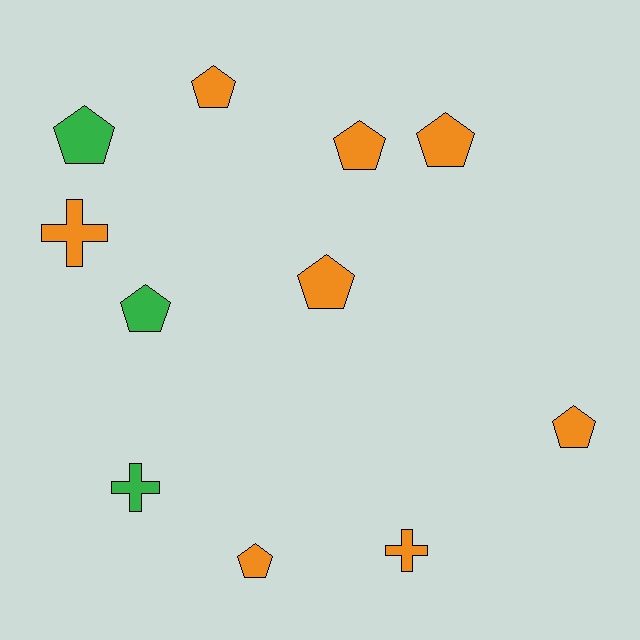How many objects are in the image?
There are 11 objects.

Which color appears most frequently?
Orange, with 8 objects.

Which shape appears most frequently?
Pentagon, with 8 objects.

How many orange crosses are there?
There are 2 orange crosses.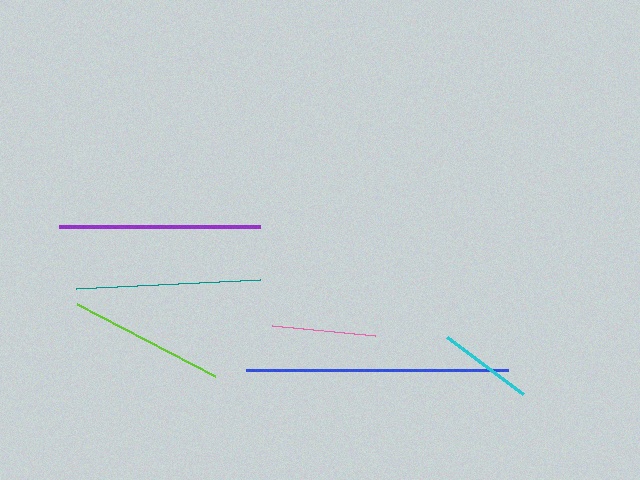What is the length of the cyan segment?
The cyan segment is approximately 95 pixels long.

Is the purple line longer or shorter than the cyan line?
The purple line is longer than the cyan line.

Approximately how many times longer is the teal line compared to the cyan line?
The teal line is approximately 1.9 times the length of the cyan line.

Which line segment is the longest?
The blue line is the longest at approximately 262 pixels.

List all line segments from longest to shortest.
From longest to shortest: blue, purple, teal, lime, pink, cyan.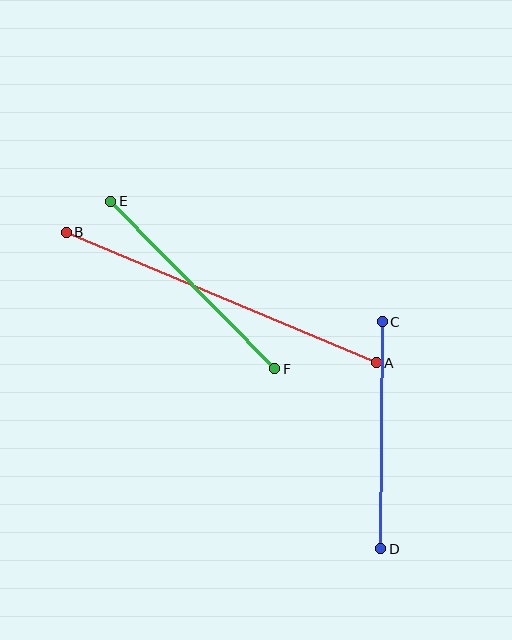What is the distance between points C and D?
The distance is approximately 227 pixels.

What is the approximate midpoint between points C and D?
The midpoint is at approximately (381, 435) pixels.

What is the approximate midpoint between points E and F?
The midpoint is at approximately (193, 285) pixels.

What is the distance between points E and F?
The distance is approximately 234 pixels.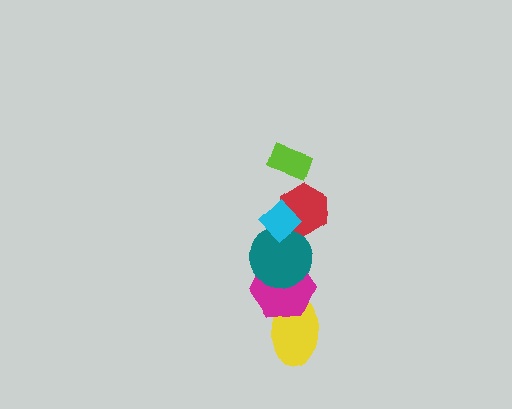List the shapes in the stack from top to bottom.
From top to bottom: the lime rectangle, the cyan diamond, the red hexagon, the teal circle, the magenta hexagon, the yellow ellipse.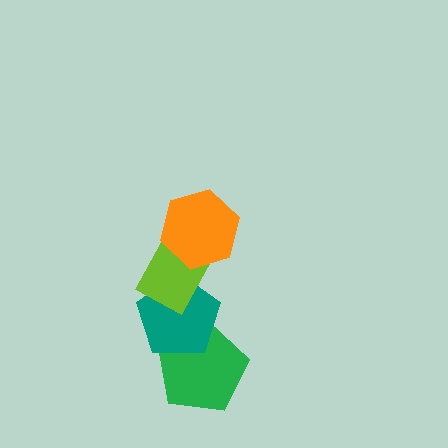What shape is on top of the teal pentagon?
The lime rectangle is on top of the teal pentagon.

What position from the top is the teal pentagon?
The teal pentagon is 3rd from the top.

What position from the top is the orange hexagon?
The orange hexagon is 1st from the top.